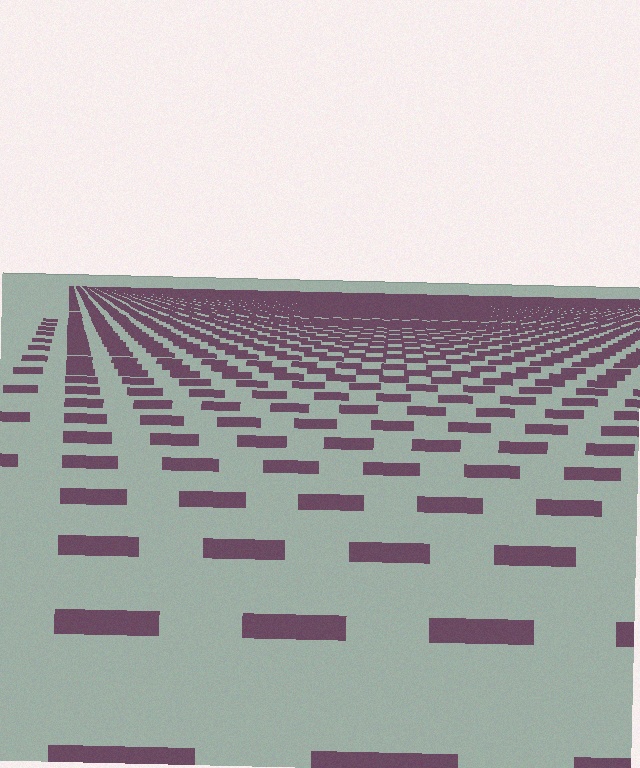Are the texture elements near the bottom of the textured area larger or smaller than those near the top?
Larger. Near the bottom, elements are closer to the viewer and appear at a bigger on-screen size.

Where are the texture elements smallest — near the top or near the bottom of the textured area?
Near the top.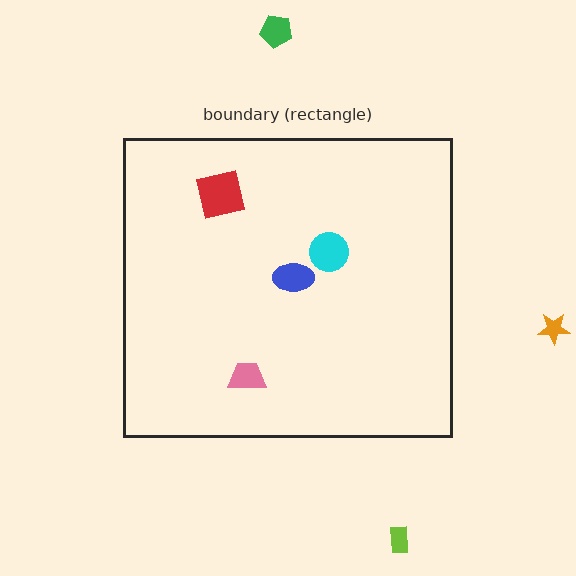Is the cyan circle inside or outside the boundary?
Inside.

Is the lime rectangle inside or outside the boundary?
Outside.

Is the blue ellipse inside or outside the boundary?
Inside.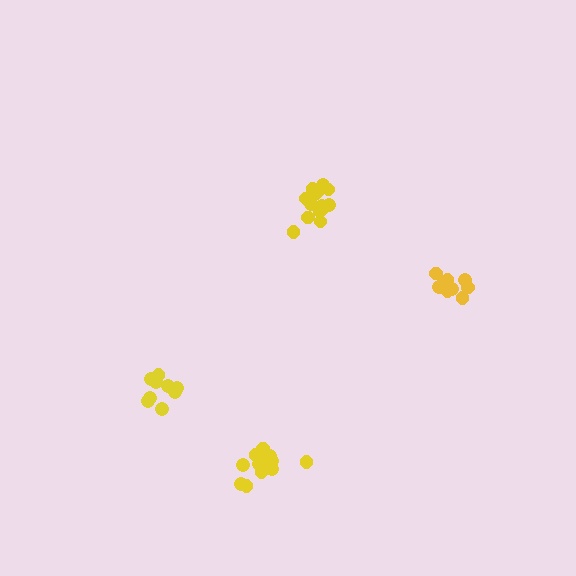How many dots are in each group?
Group 1: 15 dots, Group 2: 9 dots, Group 3: 13 dots, Group 4: 10 dots (47 total).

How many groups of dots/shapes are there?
There are 4 groups.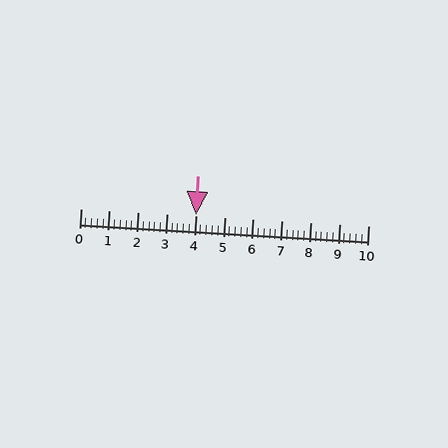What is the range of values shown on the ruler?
The ruler shows values from 0 to 10.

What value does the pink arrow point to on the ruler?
The pink arrow points to approximately 4.0.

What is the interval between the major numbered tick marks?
The major tick marks are spaced 1 units apart.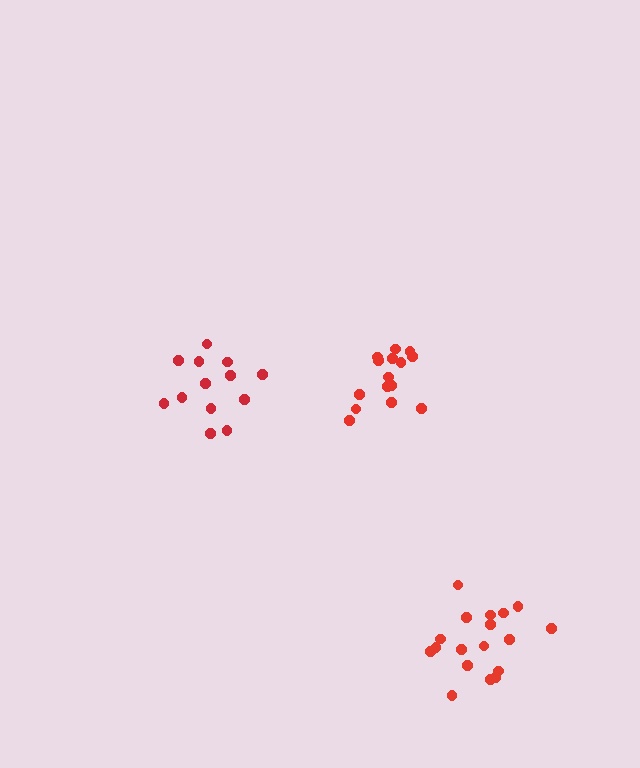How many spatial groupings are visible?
There are 3 spatial groupings.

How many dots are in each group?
Group 1: 18 dots, Group 2: 13 dots, Group 3: 15 dots (46 total).